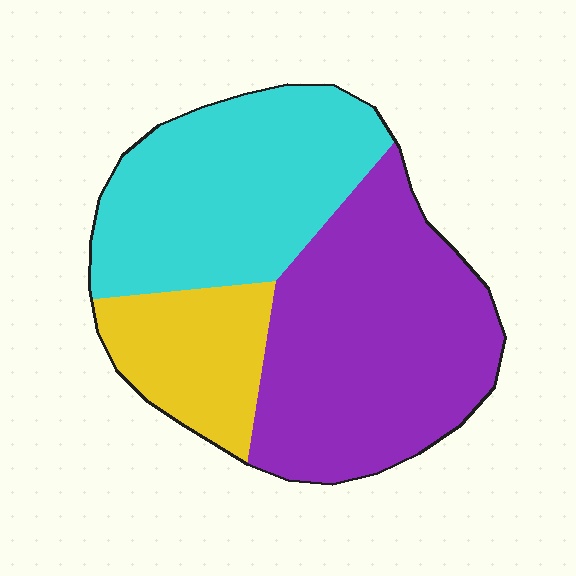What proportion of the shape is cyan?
Cyan covers about 35% of the shape.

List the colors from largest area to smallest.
From largest to smallest: purple, cyan, yellow.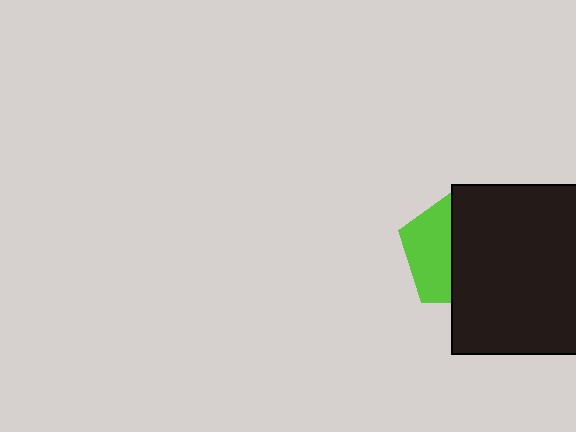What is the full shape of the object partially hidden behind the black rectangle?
The partially hidden object is a lime pentagon.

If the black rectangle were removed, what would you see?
You would see the complete lime pentagon.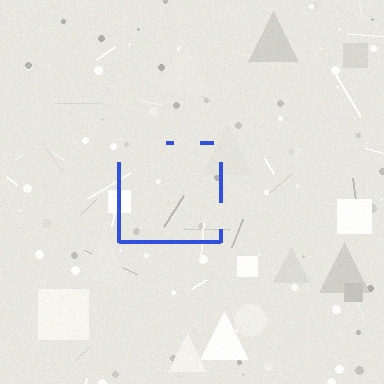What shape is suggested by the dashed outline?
The dashed outline suggests a square.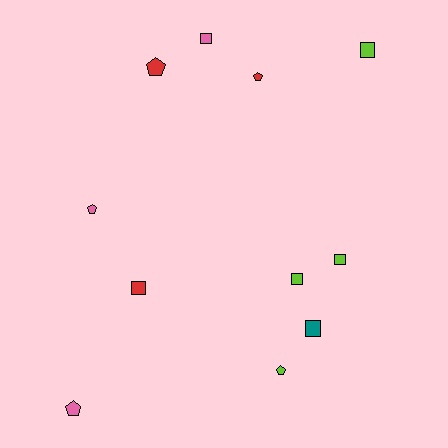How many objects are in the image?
There are 11 objects.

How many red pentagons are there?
There are 2 red pentagons.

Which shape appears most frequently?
Square, with 6 objects.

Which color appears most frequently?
Lime, with 4 objects.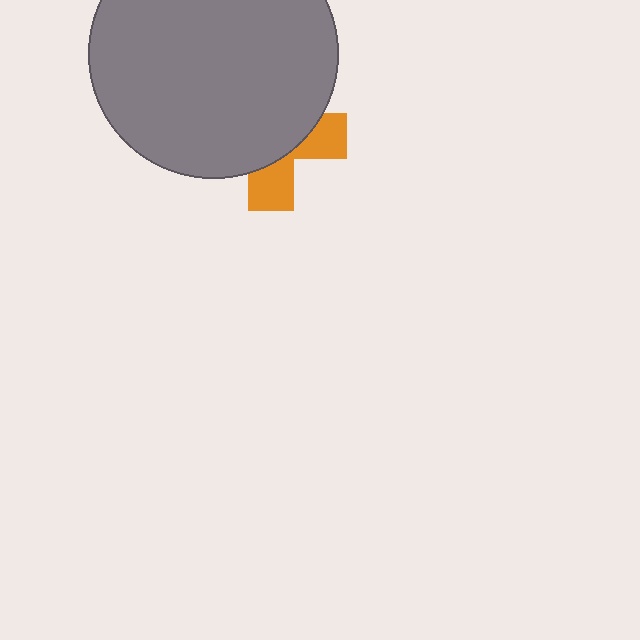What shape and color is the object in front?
The object in front is a gray circle.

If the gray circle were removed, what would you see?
You would see the complete orange cross.